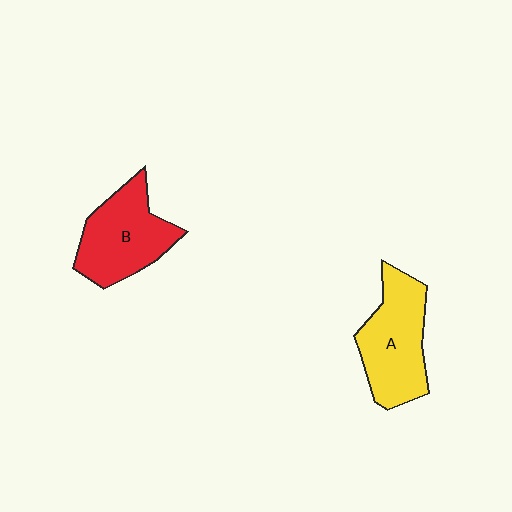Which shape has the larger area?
Shape A (yellow).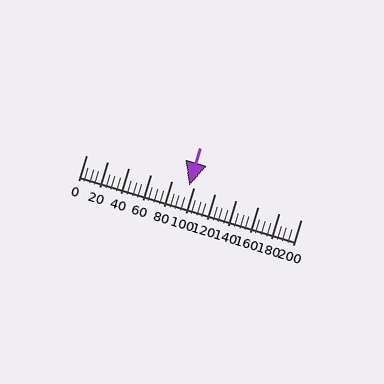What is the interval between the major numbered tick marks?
The major tick marks are spaced 20 units apart.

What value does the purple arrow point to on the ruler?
The purple arrow points to approximately 96.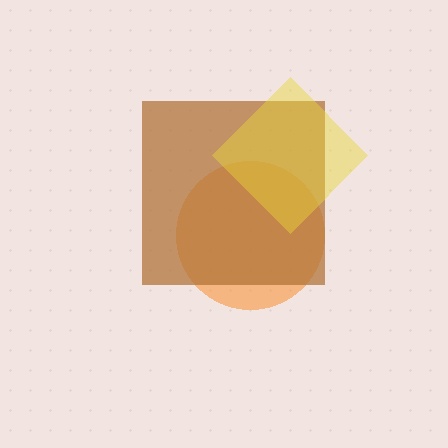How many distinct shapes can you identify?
There are 3 distinct shapes: an orange circle, a brown square, a yellow diamond.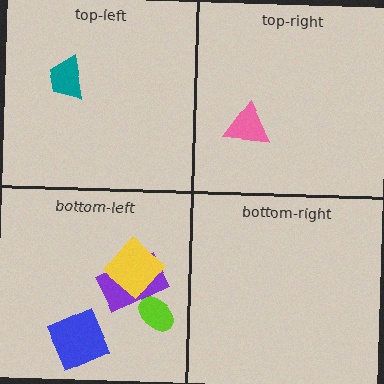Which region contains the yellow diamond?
The bottom-left region.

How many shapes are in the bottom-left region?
4.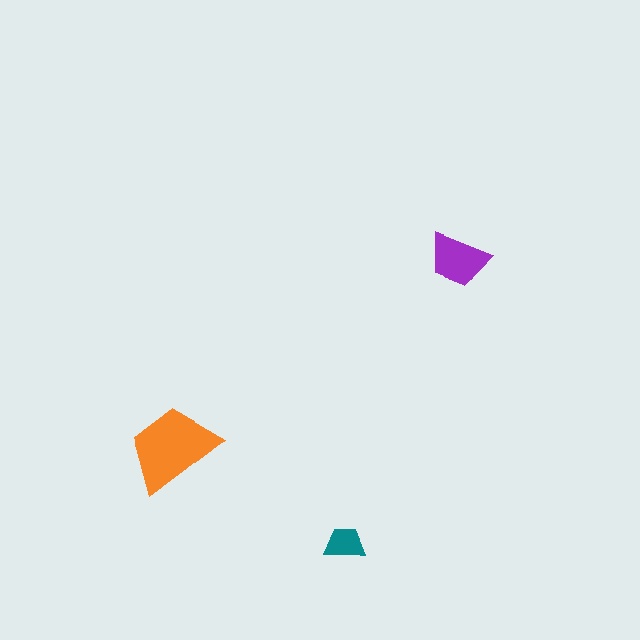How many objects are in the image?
There are 3 objects in the image.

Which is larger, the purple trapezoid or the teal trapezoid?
The purple one.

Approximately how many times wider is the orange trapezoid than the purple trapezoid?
About 1.5 times wider.